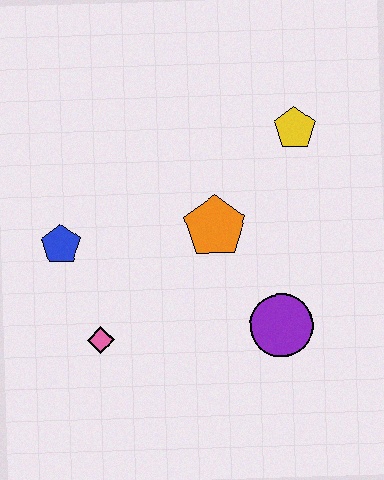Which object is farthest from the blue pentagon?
The yellow pentagon is farthest from the blue pentagon.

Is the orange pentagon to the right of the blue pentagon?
Yes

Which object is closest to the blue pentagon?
The pink diamond is closest to the blue pentagon.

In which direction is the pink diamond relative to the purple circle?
The pink diamond is to the left of the purple circle.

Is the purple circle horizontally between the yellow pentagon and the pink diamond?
Yes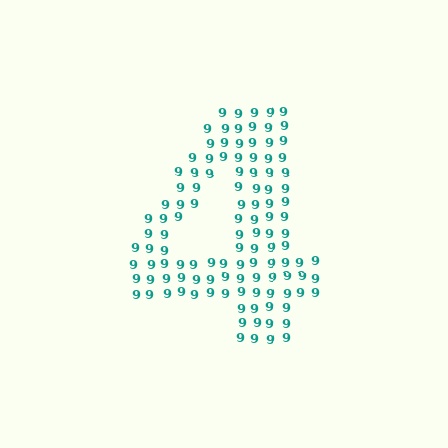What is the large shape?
The large shape is the digit 4.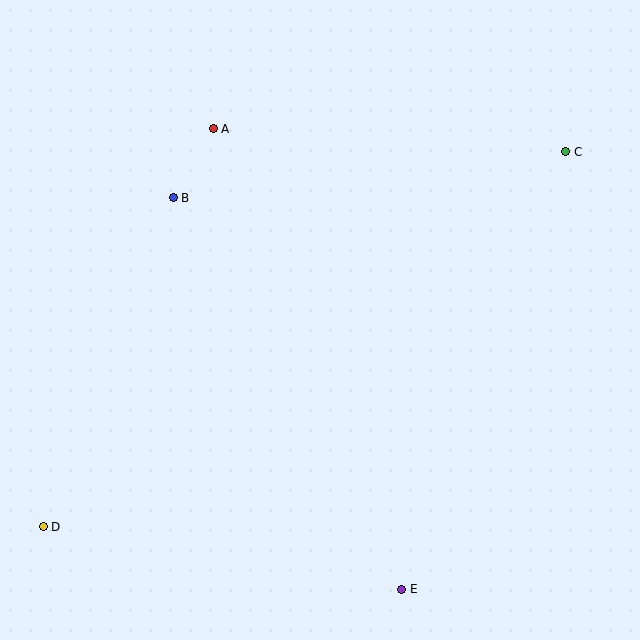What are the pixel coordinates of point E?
Point E is at (402, 589).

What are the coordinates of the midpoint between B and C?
The midpoint between B and C is at (370, 175).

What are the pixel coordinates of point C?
Point C is at (566, 152).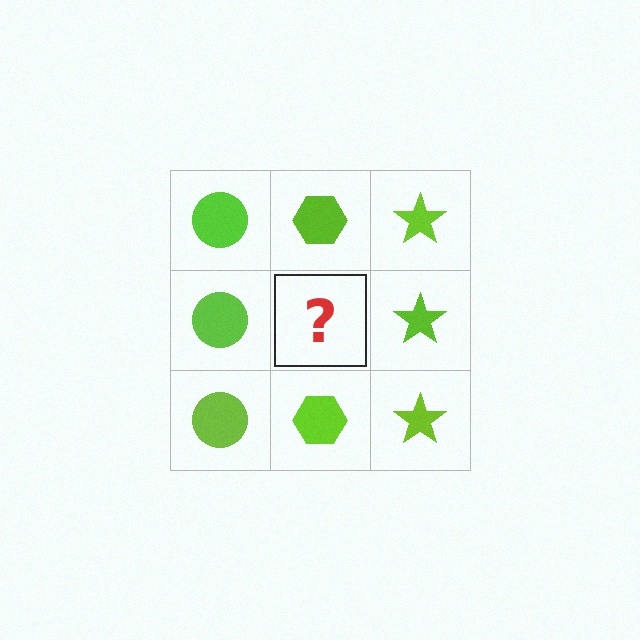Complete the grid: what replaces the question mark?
The question mark should be replaced with a lime hexagon.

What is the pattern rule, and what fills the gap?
The rule is that each column has a consistent shape. The gap should be filled with a lime hexagon.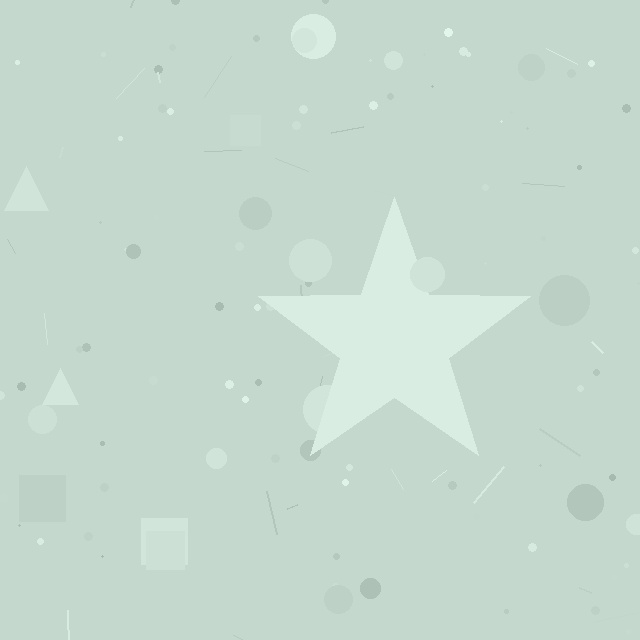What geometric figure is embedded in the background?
A star is embedded in the background.